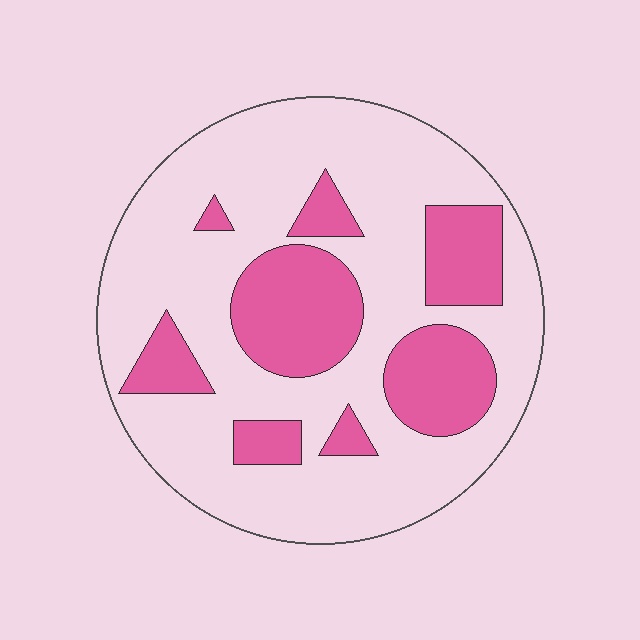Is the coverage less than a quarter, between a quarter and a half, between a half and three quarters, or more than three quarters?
Between a quarter and a half.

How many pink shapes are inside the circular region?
8.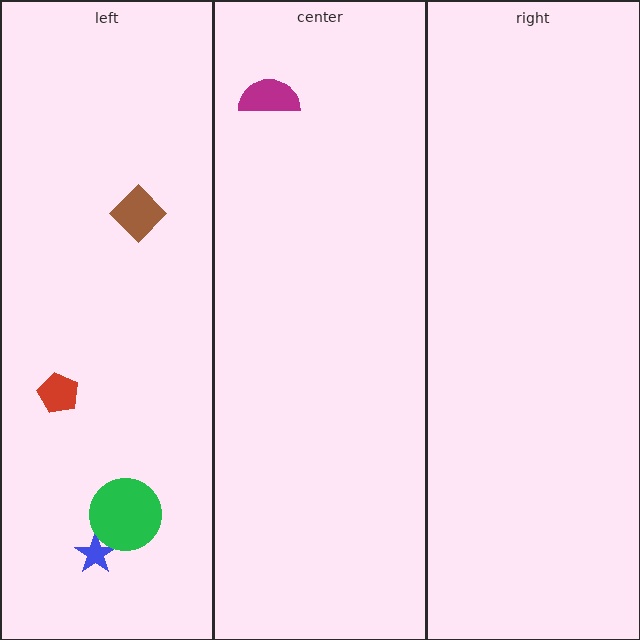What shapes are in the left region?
The blue star, the green circle, the red pentagon, the brown diamond.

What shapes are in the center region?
The magenta semicircle.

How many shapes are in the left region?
4.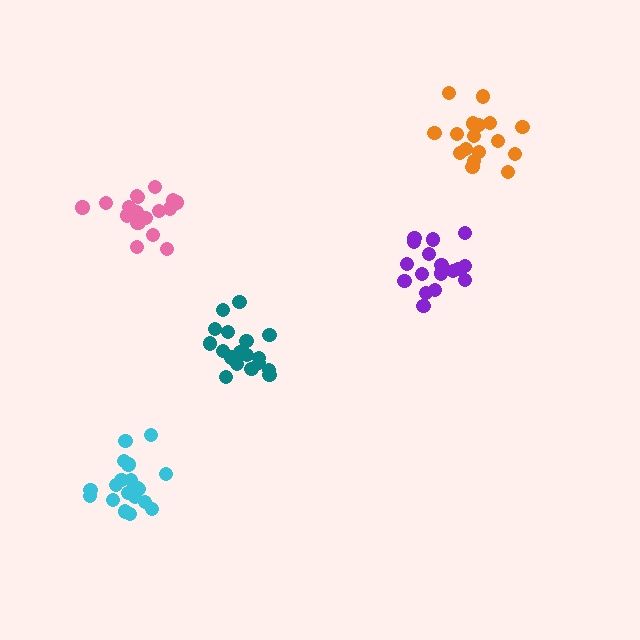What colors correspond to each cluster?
The clusters are colored: teal, cyan, pink, purple, orange.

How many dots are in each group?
Group 1: 20 dots, Group 2: 19 dots, Group 3: 19 dots, Group 4: 17 dots, Group 5: 17 dots (92 total).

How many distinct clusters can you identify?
There are 5 distinct clusters.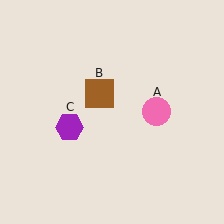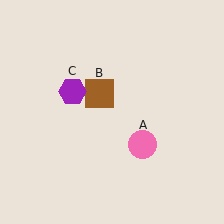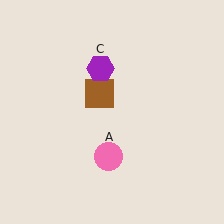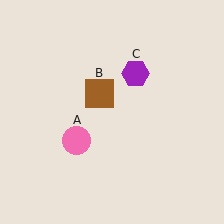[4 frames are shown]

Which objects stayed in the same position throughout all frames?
Brown square (object B) remained stationary.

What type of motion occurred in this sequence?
The pink circle (object A), purple hexagon (object C) rotated clockwise around the center of the scene.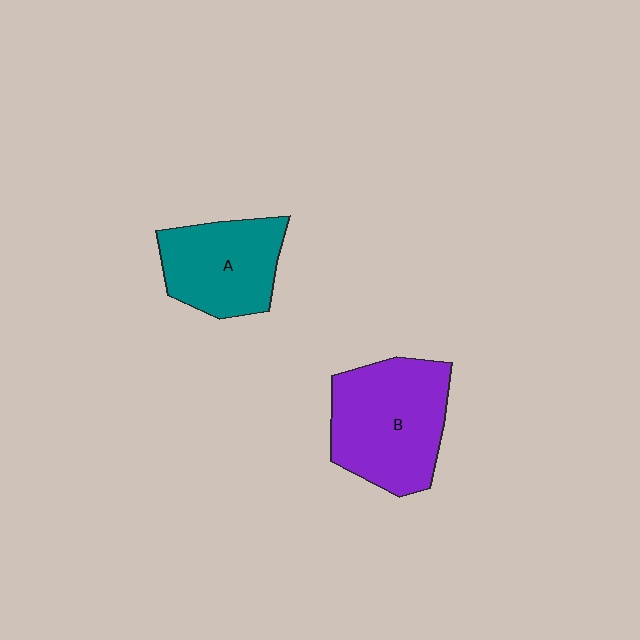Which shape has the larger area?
Shape B (purple).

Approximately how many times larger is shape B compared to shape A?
Approximately 1.3 times.